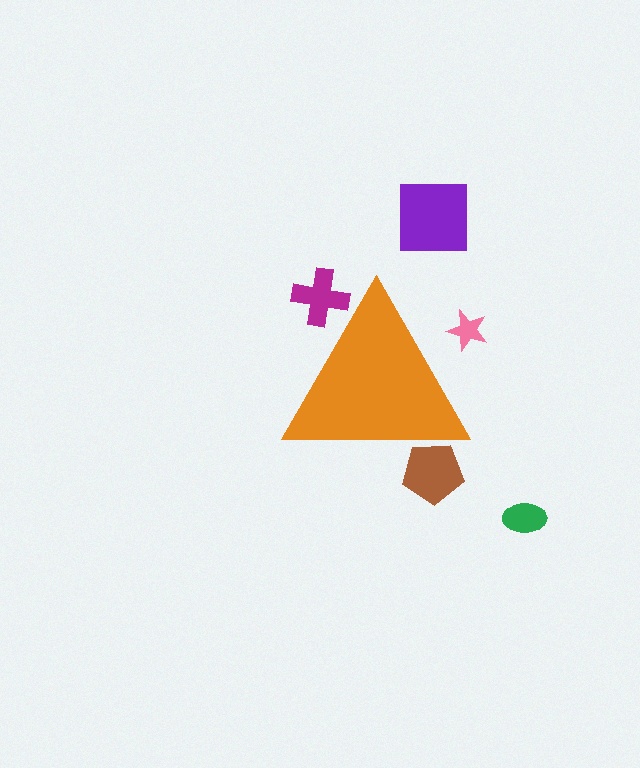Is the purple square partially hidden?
No, the purple square is fully visible.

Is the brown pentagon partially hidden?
Yes, the brown pentagon is partially hidden behind the orange triangle.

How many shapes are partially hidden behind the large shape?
3 shapes are partially hidden.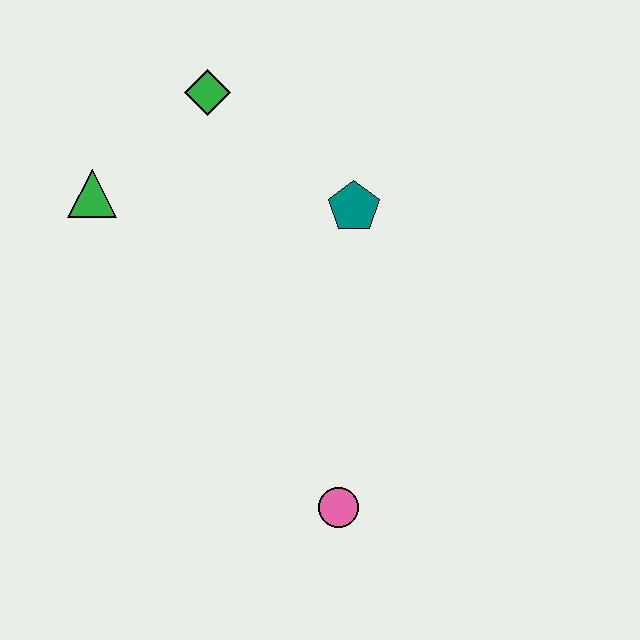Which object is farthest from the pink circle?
The green diamond is farthest from the pink circle.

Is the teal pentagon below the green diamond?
Yes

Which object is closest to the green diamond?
The green triangle is closest to the green diamond.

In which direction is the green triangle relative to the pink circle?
The green triangle is above the pink circle.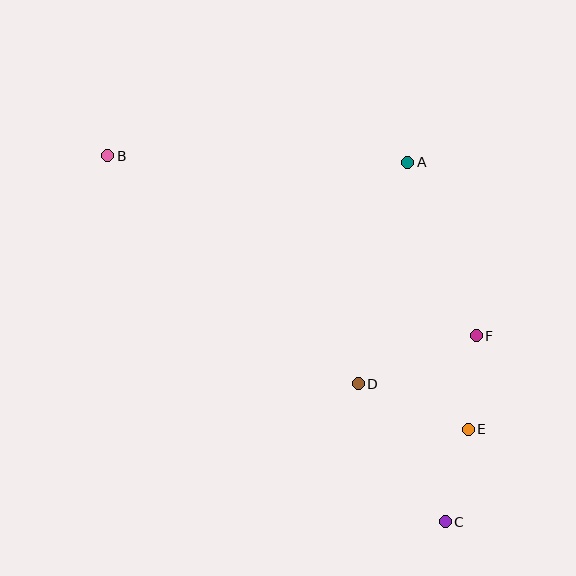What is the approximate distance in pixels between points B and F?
The distance between B and F is approximately 410 pixels.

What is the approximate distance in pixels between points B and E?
The distance between B and E is approximately 452 pixels.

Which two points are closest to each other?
Points E and F are closest to each other.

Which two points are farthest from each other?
Points B and C are farthest from each other.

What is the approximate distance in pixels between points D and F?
The distance between D and F is approximately 127 pixels.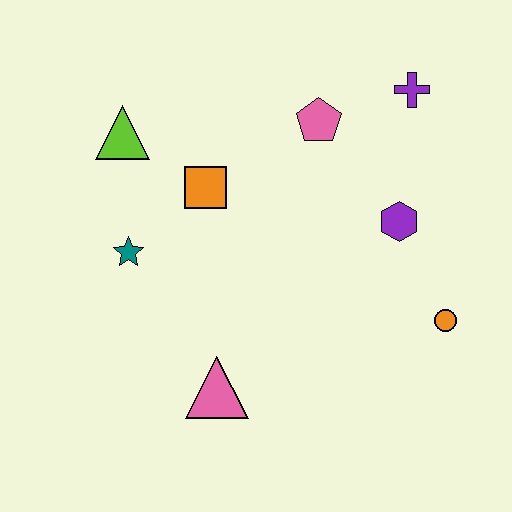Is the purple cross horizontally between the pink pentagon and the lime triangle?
No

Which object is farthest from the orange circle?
The lime triangle is farthest from the orange circle.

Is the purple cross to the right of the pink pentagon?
Yes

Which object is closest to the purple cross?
The pink pentagon is closest to the purple cross.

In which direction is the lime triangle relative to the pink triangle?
The lime triangle is above the pink triangle.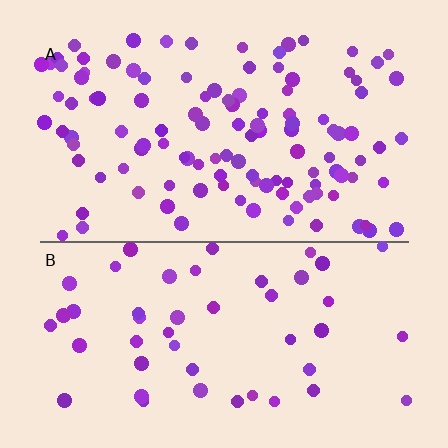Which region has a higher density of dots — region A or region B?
A (the top).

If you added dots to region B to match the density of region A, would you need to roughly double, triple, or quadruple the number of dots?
Approximately double.